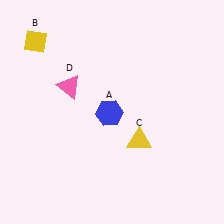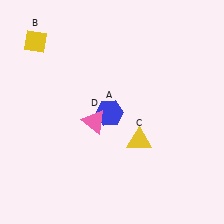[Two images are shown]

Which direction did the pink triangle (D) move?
The pink triangle (D) moved down.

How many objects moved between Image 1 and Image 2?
1 object moved between the two images.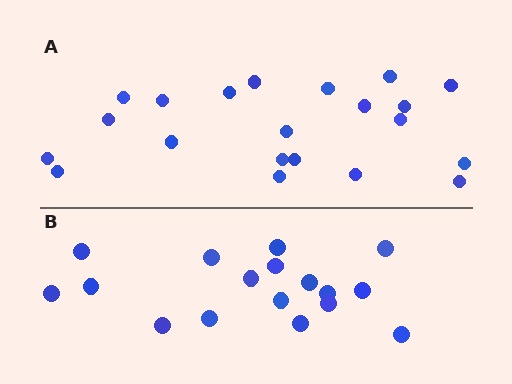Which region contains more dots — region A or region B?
Region A (the top region) has more dots.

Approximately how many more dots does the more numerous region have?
Region A has about 4 more dots than region B.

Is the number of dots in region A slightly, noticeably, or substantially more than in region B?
Region A has only slightly more — the two regions are fairly close. The ratio is roughly 1.2 to 1.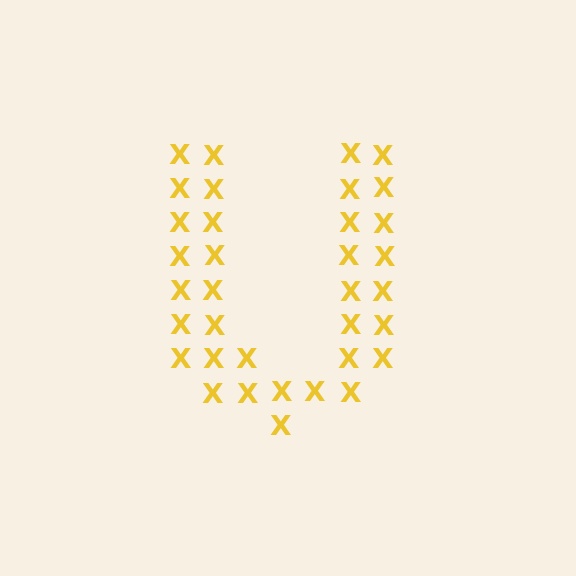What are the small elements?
The small elements are letter X's.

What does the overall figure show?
The overall figure shows the letter U.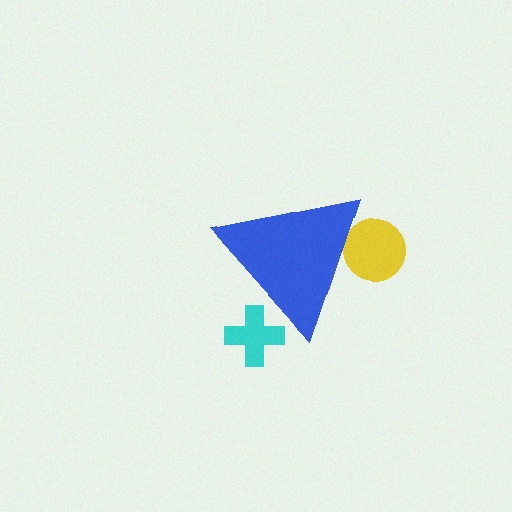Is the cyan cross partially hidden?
Yes, the cyan cross is partially hidden behind the blue triangle.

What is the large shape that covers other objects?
A blue triangle.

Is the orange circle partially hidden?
Yes, the orange circle is partially hidden behind the blue triangle.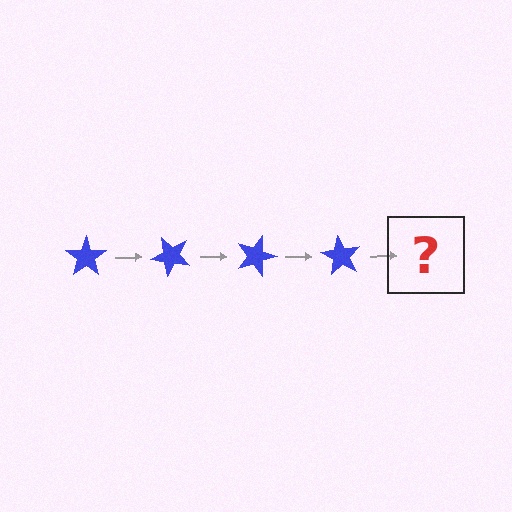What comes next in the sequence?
The next element should be a blue star rotated 180 degrees.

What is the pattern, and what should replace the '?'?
The pattern is that the star rotates 45 degrees each step. The '?' should be a blue star rotated 180 degrees.